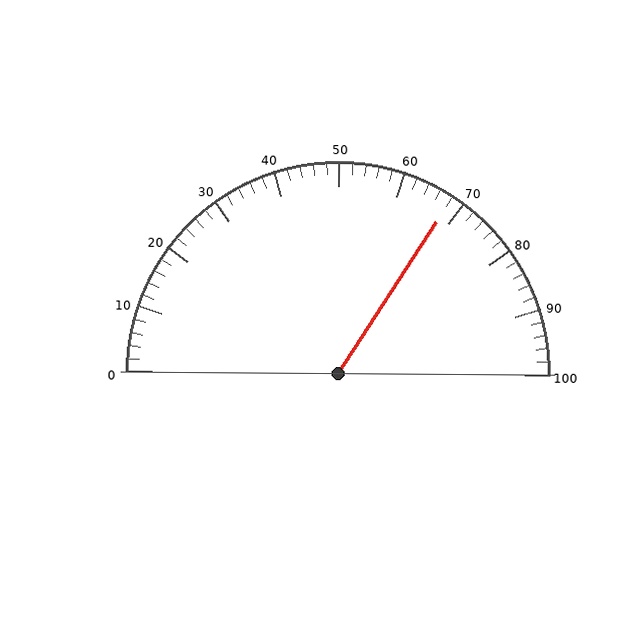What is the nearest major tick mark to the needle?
The nearest major tick mark is 70.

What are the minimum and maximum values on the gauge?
The gauge ranges from 0 to 100.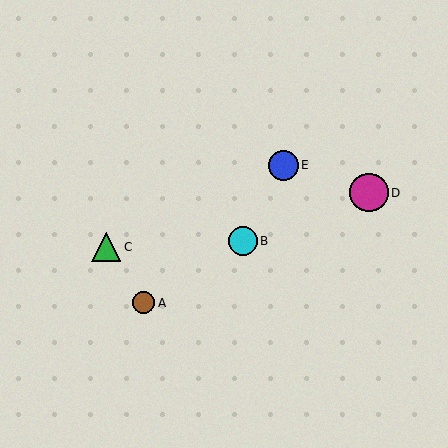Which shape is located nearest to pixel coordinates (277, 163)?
The blue circle (labeled E) at (283, 165) is nearest to that location.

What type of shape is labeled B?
Shape B is a cyan circle.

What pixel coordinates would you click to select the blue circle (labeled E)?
Click at (283, 165) to select the blue circle E.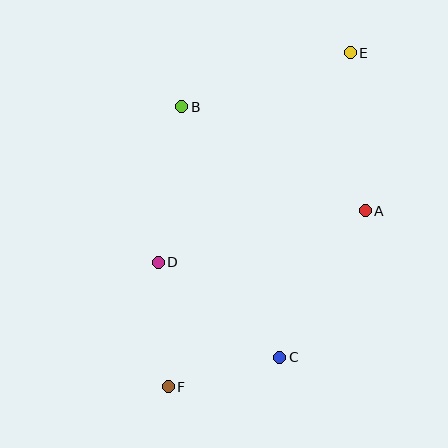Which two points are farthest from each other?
Points E and F are farthest from each other.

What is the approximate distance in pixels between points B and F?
The distance between B and F is approximately 280 pixels.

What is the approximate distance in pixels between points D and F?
The distance between D and F is approximately 125 pixels.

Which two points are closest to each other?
Points C and F are closest to each other.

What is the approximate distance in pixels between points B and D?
The distance between B and D is approximately 157 pixels.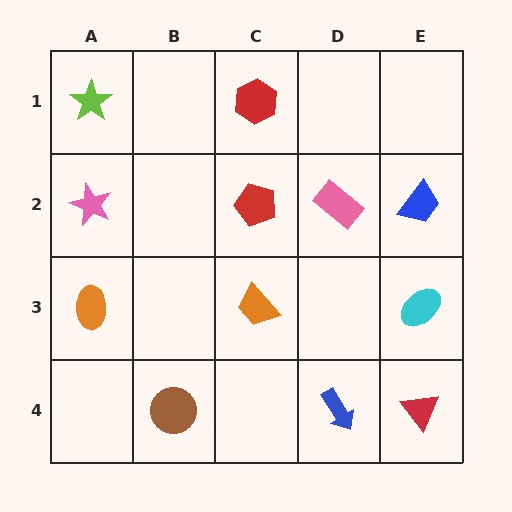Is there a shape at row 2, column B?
No, that cell is empty.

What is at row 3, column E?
A cyan ellipse.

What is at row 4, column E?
A red triangle.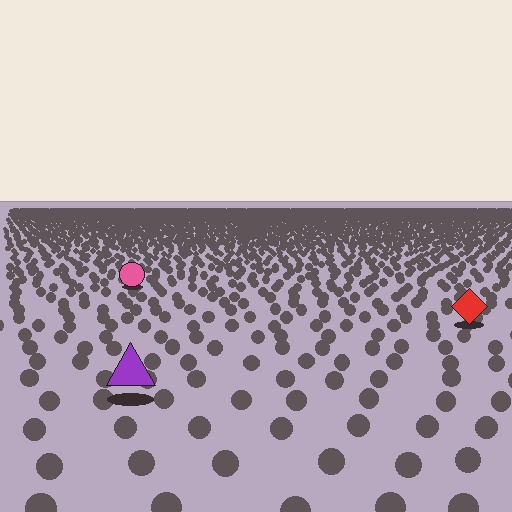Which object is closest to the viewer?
The purple triangle is closest. The texture marks near it are larger and more spread out.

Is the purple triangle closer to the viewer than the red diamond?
Yes. The purple triangle is closer — you can tell from the texture gradient: the ground texture is coarser near it.